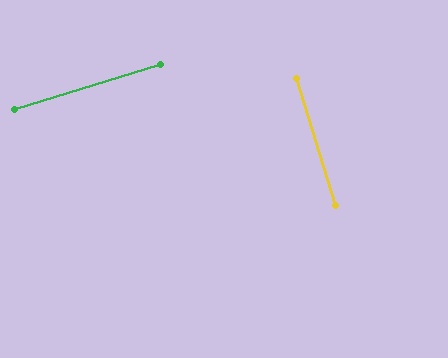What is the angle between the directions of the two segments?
Approximately 90 degrees.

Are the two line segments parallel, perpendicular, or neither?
Perpendicular — they meet at approximately 90°.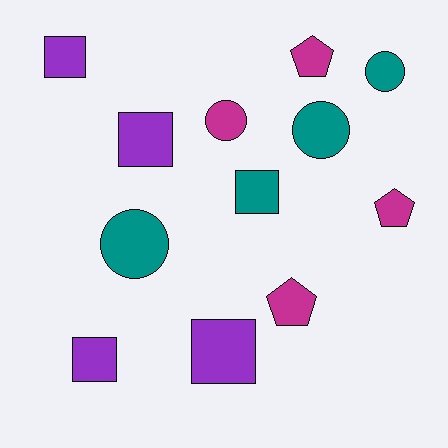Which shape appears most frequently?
Square, with 5 objects.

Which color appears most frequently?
Magenta, with 4 objects.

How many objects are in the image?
There are 12 objects.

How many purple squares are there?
There are 4 purple squares.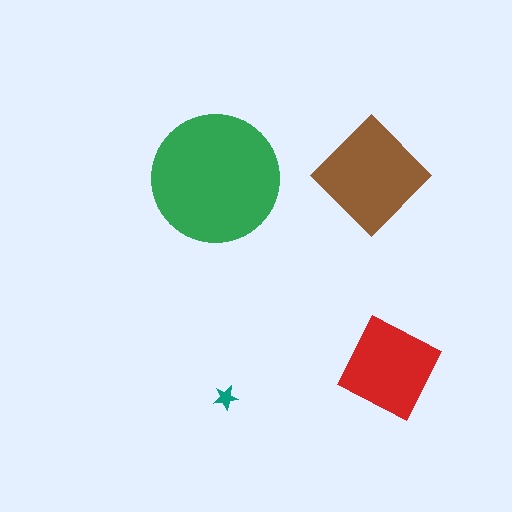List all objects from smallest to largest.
The teal star, the red square, the brown diamond, the green circle.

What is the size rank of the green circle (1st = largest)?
1st.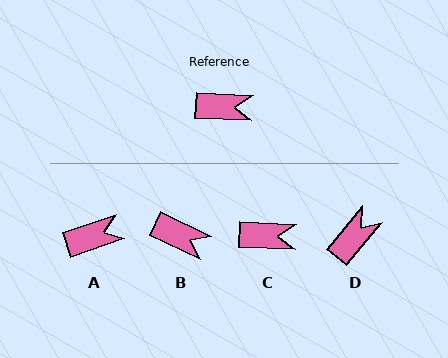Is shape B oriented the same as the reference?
No, it is off by about 23 degrees.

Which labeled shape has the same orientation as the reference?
C.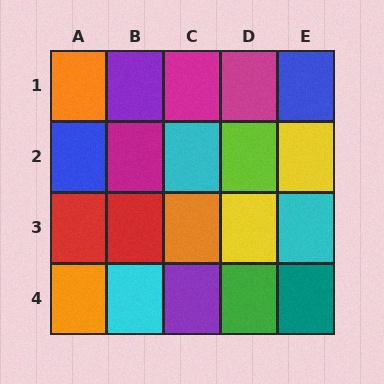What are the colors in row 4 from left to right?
Orange, cyan, purple, green, teal.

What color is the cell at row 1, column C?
Magenta.